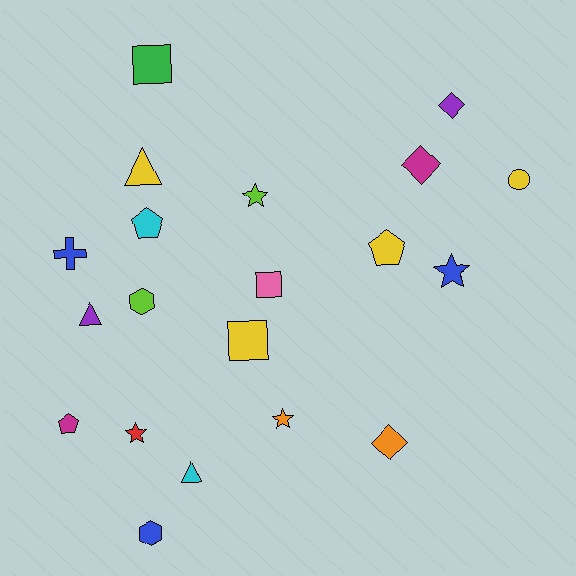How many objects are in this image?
There are 20 objects.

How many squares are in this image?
There are 3 squares.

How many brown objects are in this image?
There are no brown objects.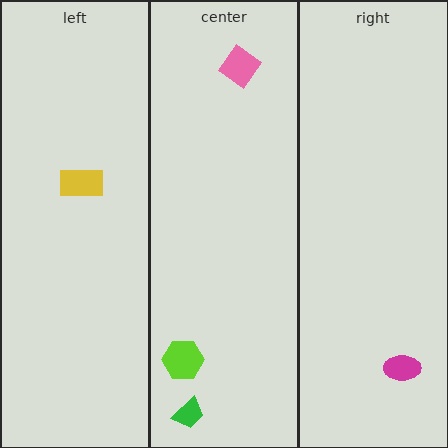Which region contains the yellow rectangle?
The left region.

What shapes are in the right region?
The magenta ellipse.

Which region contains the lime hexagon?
The center region.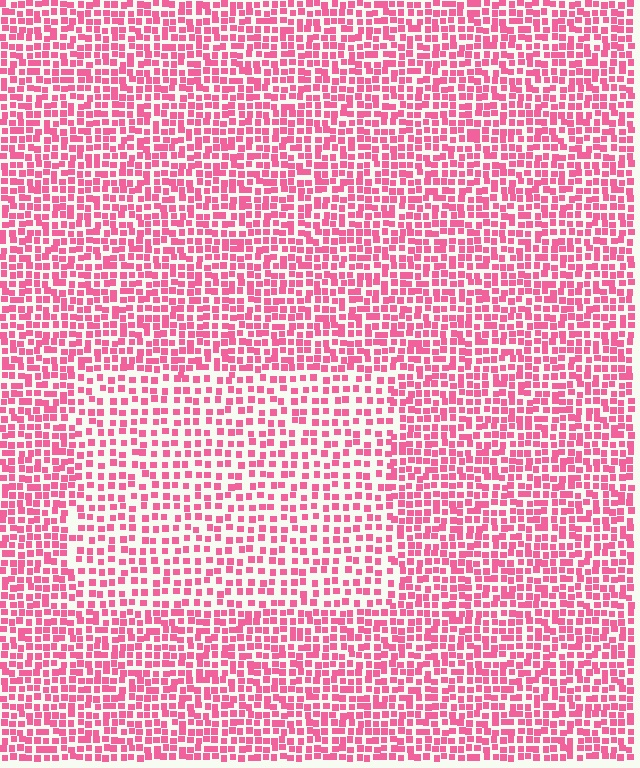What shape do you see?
I see a rectangle.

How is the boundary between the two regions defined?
The boundary is defined by a change in element density (approximately 1.6x ratio). All elements are the same color, size, and shape.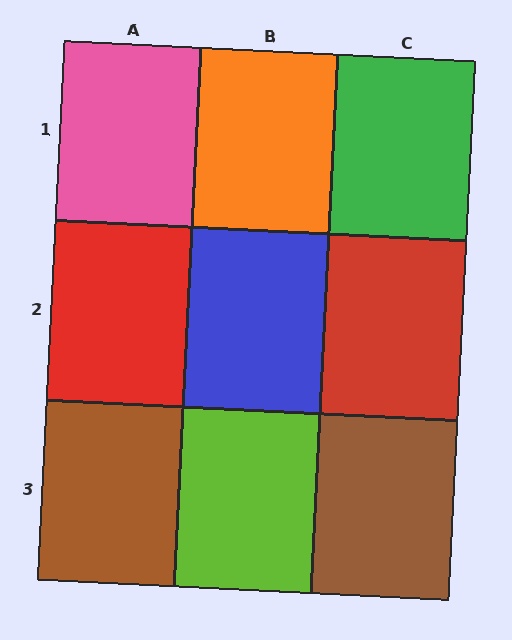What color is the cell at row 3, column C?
Brown.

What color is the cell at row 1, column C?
Green.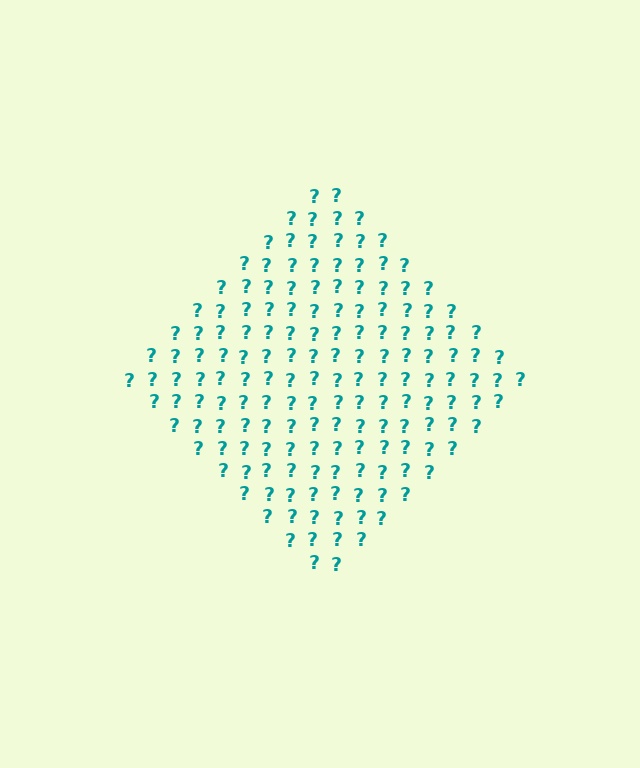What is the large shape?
The large shape is a diamond.